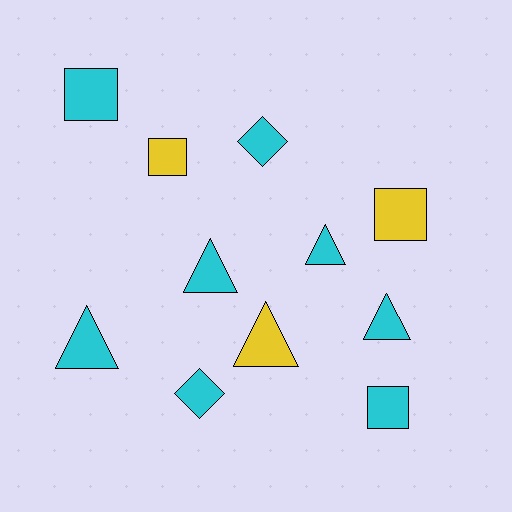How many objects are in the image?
There are 11 objects.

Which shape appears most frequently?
Triangle, with 5 objects.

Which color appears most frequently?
Cyan, with 8 objects.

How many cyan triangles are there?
There are 4 cyan triangles.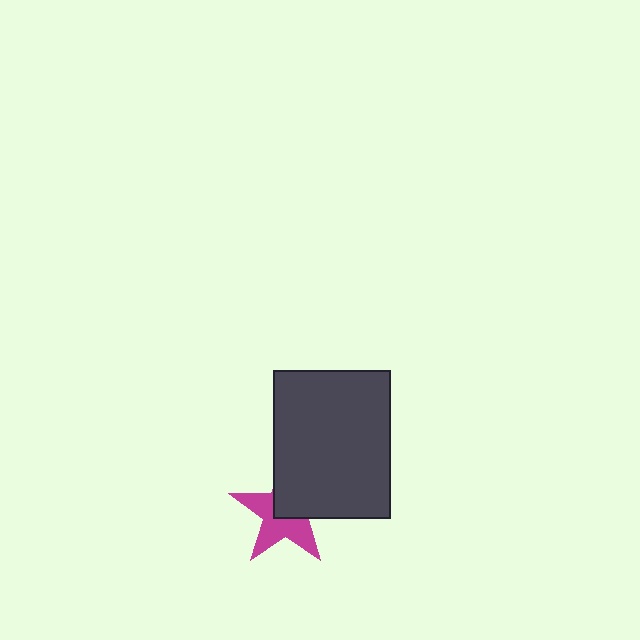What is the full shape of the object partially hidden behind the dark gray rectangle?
The partially hidden object is a magenta star.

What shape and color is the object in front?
The object in front is a dark gray rectangle.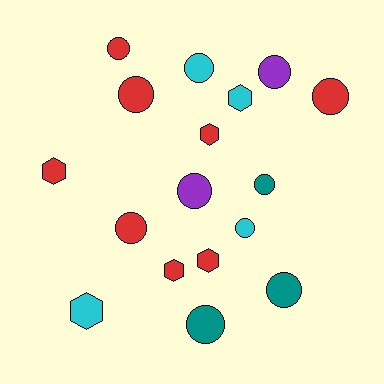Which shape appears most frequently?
Circle, with 11 objects.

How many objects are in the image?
There are 17 objects.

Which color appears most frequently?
Red, with 8 objects.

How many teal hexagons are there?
There are no teal hexagons.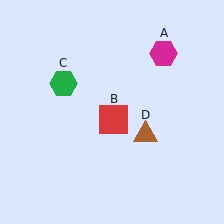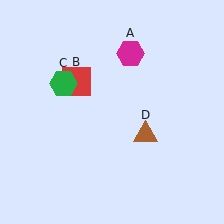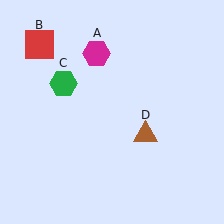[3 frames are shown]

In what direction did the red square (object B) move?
The red square (object B) moved up and to the left.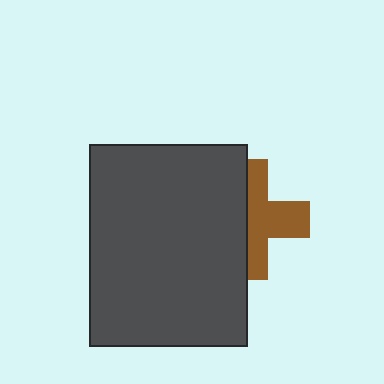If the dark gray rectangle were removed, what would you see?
You would see the complete brown cross.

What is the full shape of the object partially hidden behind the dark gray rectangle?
The partially hidden object is a brown cross.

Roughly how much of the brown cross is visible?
About half of it is visible (roughly 53%).